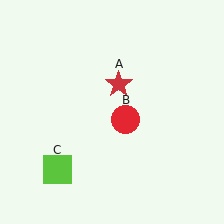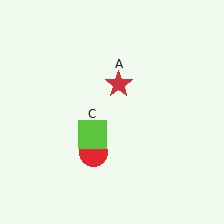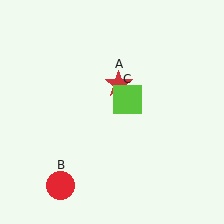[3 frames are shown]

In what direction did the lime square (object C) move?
The lime square (object C) moved up and to the right.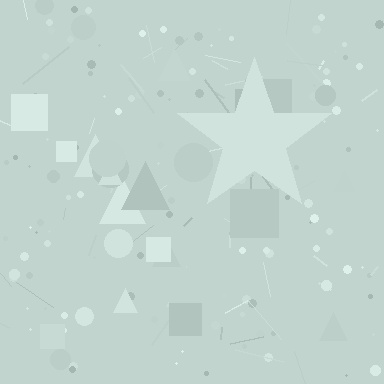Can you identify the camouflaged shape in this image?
The camouflaged shape is a star.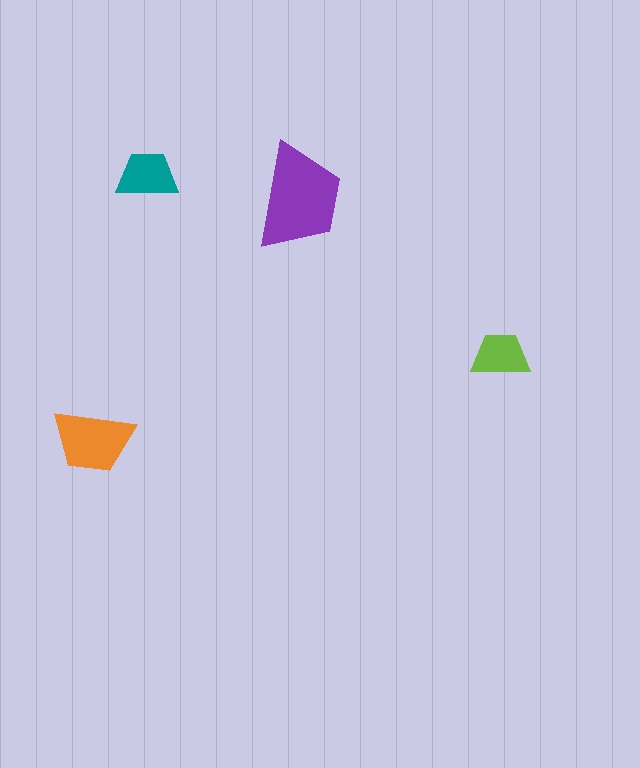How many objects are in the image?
There are 4 objects in the image.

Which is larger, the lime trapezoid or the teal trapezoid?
The teal one.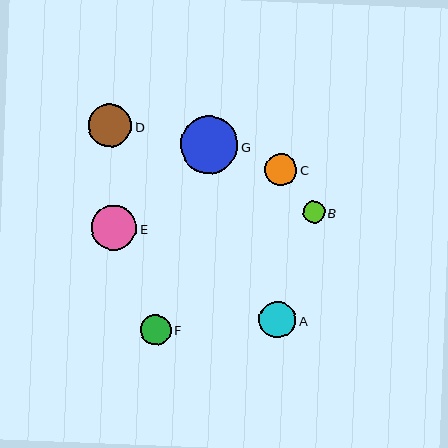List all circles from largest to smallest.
From largest to smallest: G, E, D, A, C, F, B.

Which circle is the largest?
Circle G is the largest with a size of approximately 58 pixels.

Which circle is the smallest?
Circle B is the smallest with a size of approximately 22 pixels.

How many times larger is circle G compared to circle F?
Circle G is approximately 1.9 times the size of circle F.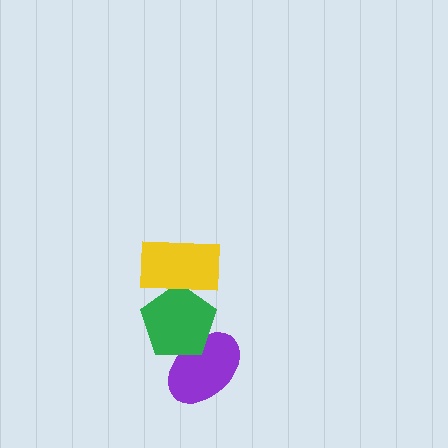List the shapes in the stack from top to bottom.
From top to bottom: the yellow rectangle, the green pentagon, the purple ellipse.